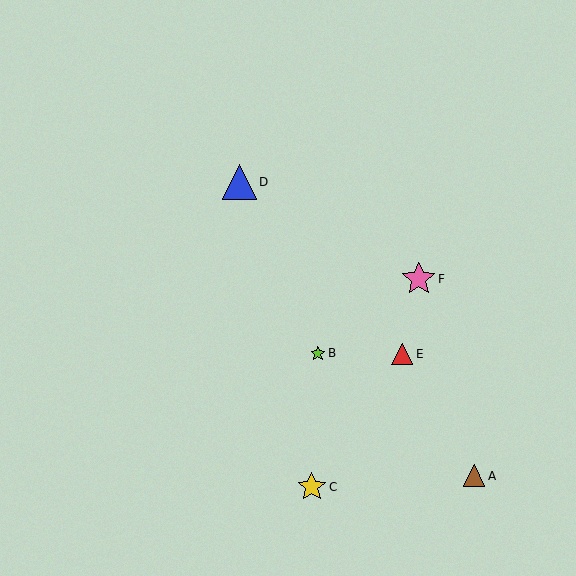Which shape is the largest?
The blue triangle (labeled D) is the largest.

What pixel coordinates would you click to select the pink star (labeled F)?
Click at (419, 279) to select the pink star F.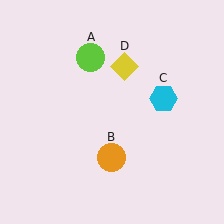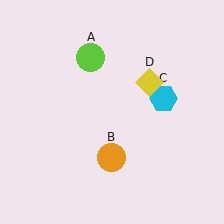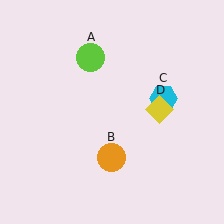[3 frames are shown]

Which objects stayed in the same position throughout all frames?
Lime circle (object A) and orange circle (object B) and cyan hexagon (object C) remained stationary.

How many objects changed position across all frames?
1 object changed position: yellow diamond (object D).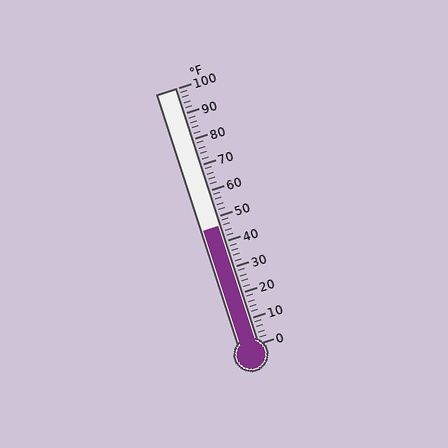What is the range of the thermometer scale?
The thermometer scale ranges from 0°F to 100°F.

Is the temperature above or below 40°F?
The temperature is above 40°F.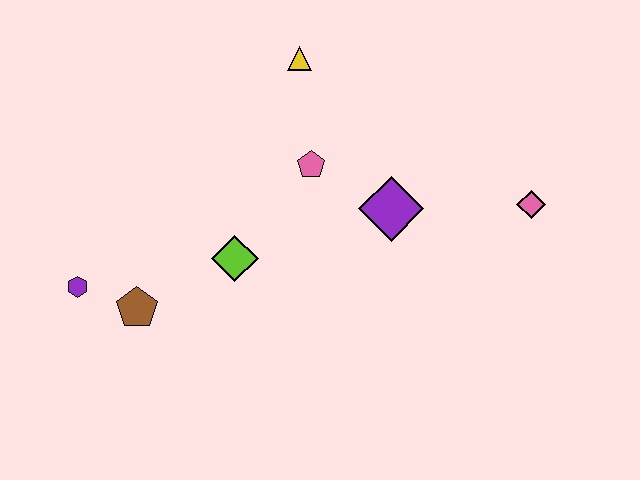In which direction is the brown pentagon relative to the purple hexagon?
The brown pentagon is to the right of the purple hexagon.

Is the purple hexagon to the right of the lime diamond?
No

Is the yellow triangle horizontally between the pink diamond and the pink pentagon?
No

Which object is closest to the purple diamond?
The pink pentagon is closest to the purple diamond.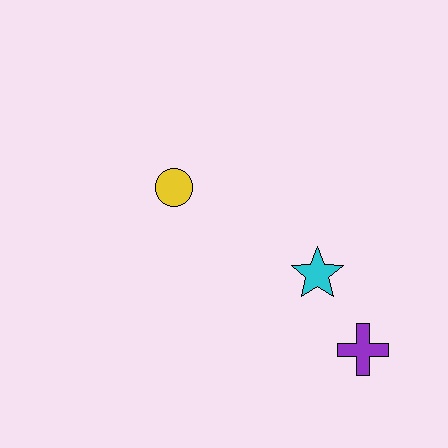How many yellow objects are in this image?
There is 1 yellow object.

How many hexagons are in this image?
There are no hexagons.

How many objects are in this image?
There are 3 objects.